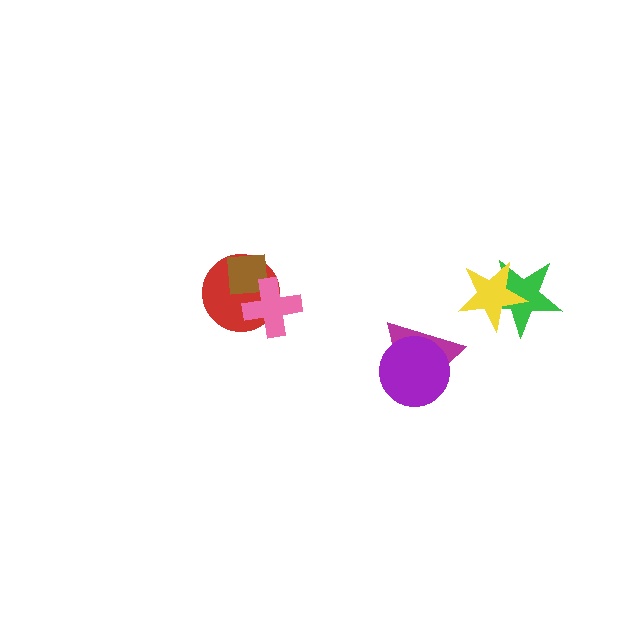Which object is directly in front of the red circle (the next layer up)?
The brown square is directly in front of the red circle.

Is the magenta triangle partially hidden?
Yes, it is partially covered by another shape.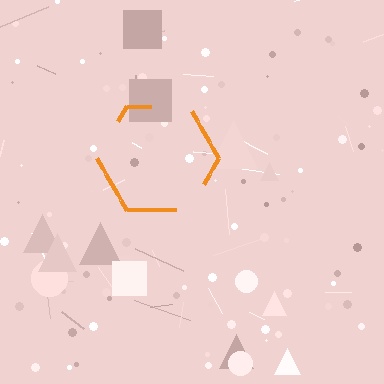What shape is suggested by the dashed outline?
The dashed outline suggests a hexagon.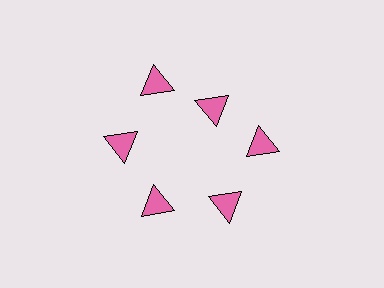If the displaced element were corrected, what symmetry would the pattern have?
It would have 6-fold rotational symmetry — the pattern would map onto itself every 60 degrees.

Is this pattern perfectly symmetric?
No. The 6 pink triangles are arranged in a ring, but one element near the 1 o'clock position is pulled inward toward the center, breaking the 6-fold rotational symmetry.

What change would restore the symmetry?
The symmetry would be restored by moving it outward, back onto the ring so that all 6 triangles sit at equal angles and equal distance from the center.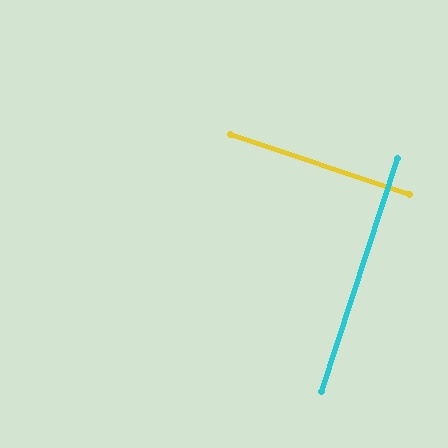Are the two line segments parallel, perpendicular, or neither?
Perpendicular — they meet at approximately 90°.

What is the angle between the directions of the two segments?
Approximately 90 degrees.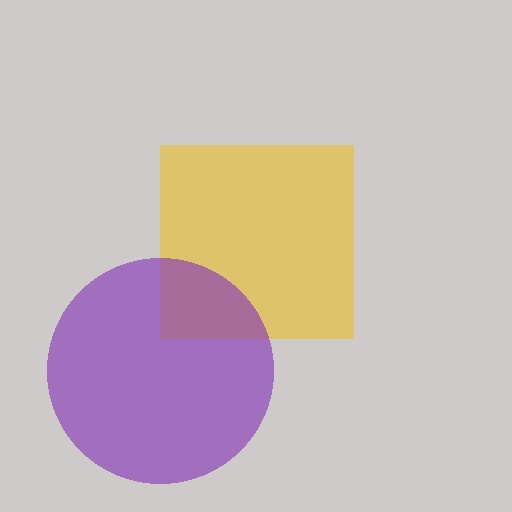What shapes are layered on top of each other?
The layered shapes are: a yellow square, a purple circle.